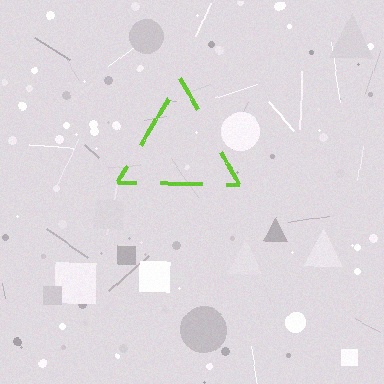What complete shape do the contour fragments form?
The contour fragments form a triangle.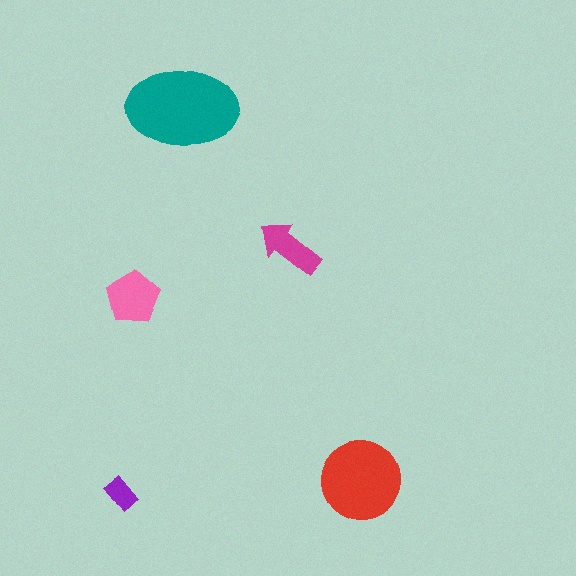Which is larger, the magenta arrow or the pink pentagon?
The pink pentagon.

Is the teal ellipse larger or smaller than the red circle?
Larger.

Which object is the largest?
The teal ellipse.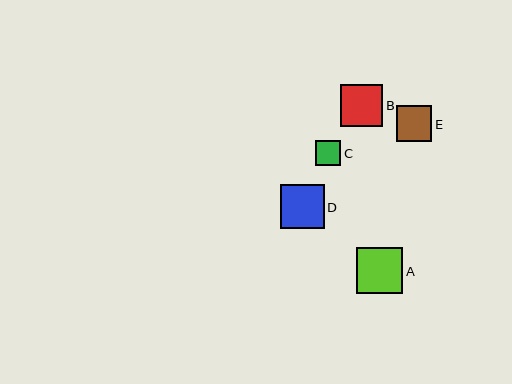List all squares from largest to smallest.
From largest to smallest: A, D, B, E, C.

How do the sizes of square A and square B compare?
Square A and square B are approximately the same size.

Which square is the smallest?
Square C is the smallest with a size of approximately 25 pixels.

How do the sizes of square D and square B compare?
Square D and square B are approximately the same size.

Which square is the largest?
Square A is the largest with a size of approximately 46 pixels.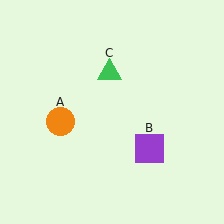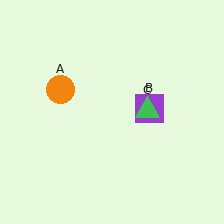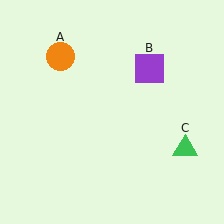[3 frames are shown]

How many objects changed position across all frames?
3 objects changed position: orange circle (object A), purple square (object B), green triangle (object C).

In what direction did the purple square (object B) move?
The purple square (object B) moved up.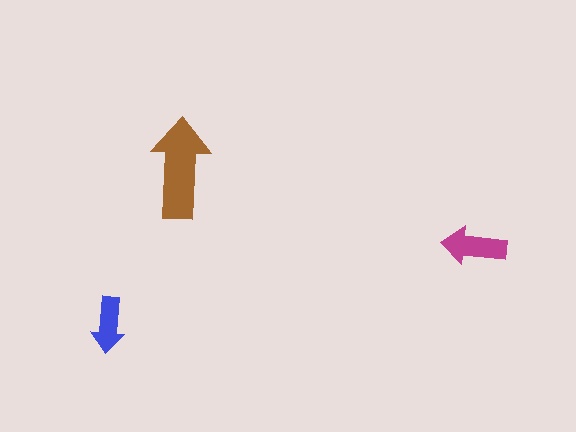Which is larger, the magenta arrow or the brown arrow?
The brown one.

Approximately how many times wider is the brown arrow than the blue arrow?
About 2 times wider.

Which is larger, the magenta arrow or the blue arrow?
The magenta one.